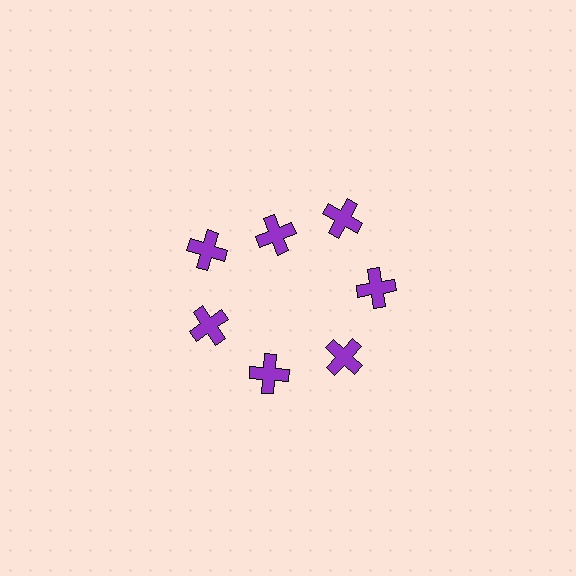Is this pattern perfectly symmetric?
No. The 7 purple crosses are arranged in a ring, but one element near the 12 o'clock position is pulled inward toward the center, breaking the 7-fold rotational symmetry.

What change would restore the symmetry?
The symmetry would be restored by moving it outward, back onto the ring so that all 7 crosses sit at equal angles and equal distance from the center.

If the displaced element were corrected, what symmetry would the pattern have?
It would have 7-fold rotational symmetry — the pattern would map onto itself every 51 degrees.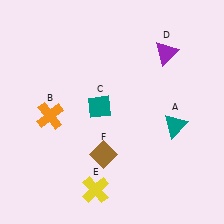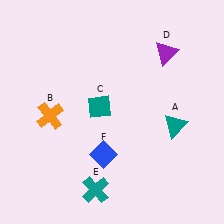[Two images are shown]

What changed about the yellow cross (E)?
In Image 1, E is yellow. In Image 2, it changed to teal.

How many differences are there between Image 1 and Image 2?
There are 2 differences between the two images.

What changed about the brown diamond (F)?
In Image 1, F is brown. In Image 2, it changed to blue.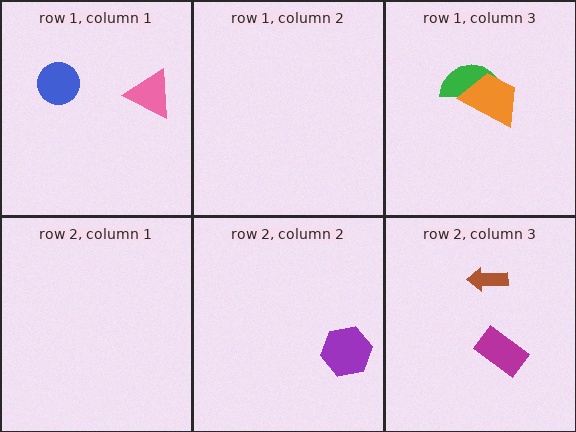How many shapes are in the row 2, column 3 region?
2.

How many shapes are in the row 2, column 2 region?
1.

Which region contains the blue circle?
The row 1, column 1 region.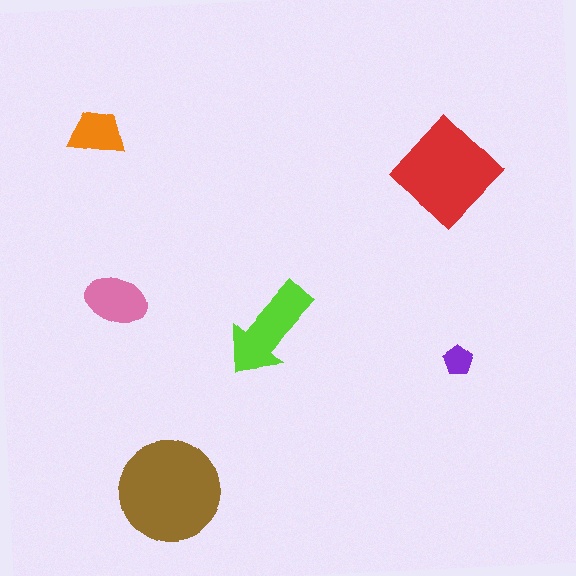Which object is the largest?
The brown circle.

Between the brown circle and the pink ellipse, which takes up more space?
The brown circle.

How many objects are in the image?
There are 6 objects in the image.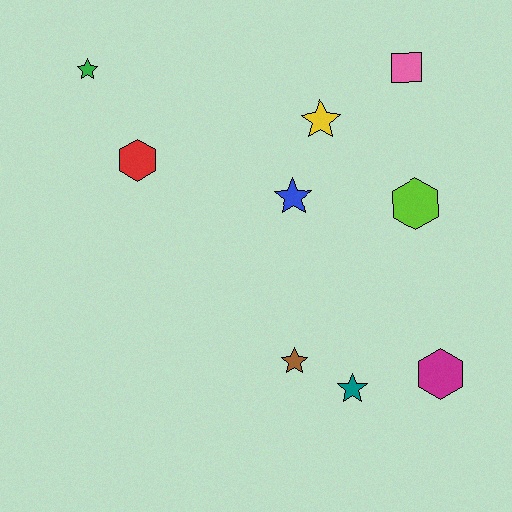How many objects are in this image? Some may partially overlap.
There are 9 objects.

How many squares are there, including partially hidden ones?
There is 1 square.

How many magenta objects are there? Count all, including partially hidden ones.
There is 1 magenta object.